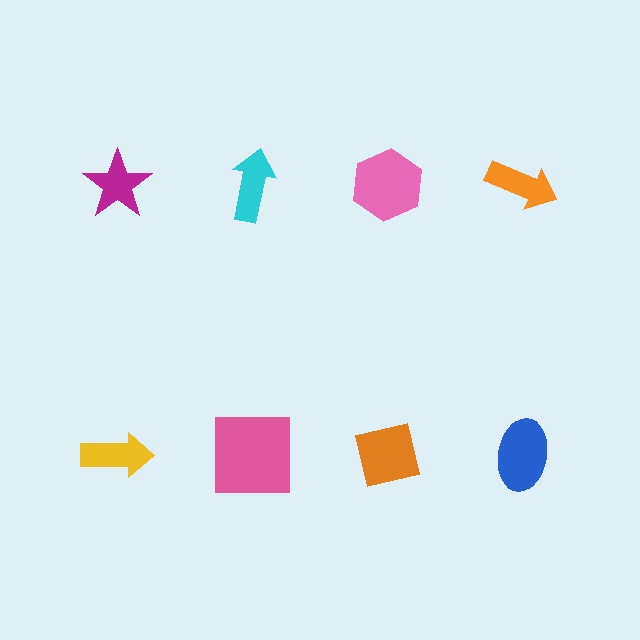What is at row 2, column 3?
An orange square.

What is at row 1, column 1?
A magenta star.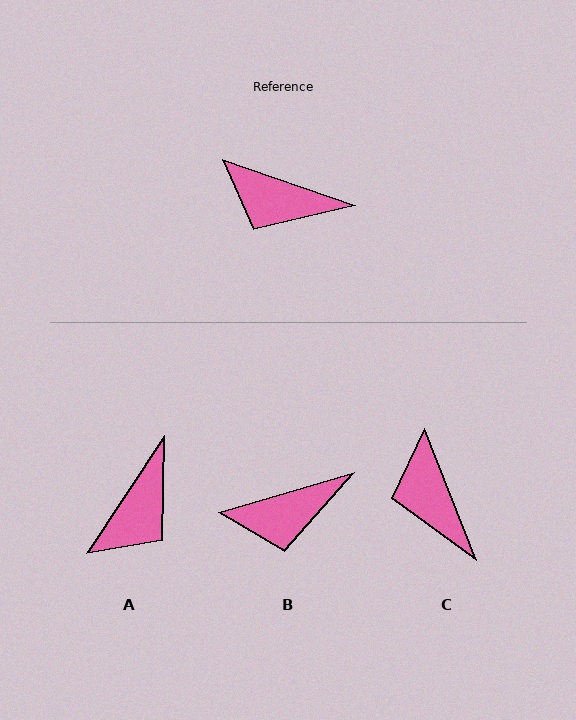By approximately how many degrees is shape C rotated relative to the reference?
Approximately 49 degrees clockwise.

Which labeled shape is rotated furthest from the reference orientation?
A, about 76 degrees away.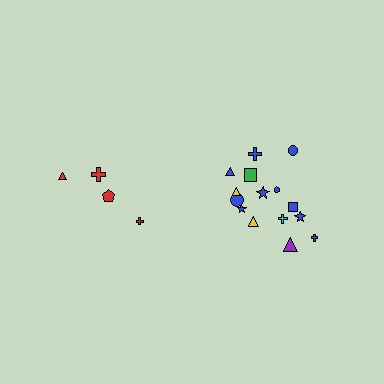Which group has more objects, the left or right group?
The right group.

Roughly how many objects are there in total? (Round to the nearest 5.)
Roughly 20 objects in total.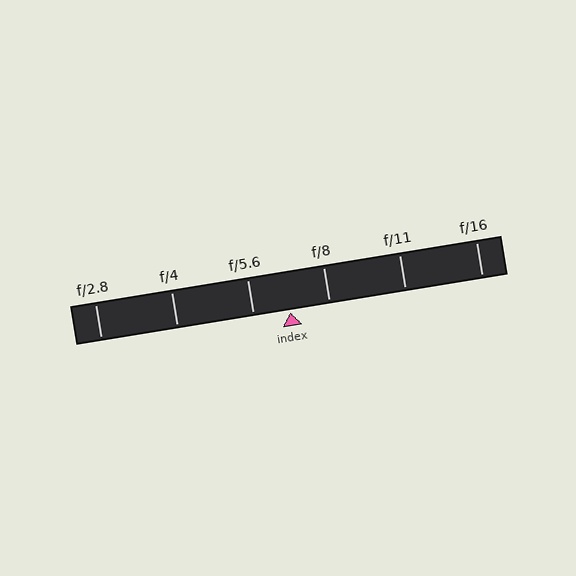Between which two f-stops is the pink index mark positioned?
The index mark is between f/5.6 and f/8.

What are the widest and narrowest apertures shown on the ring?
The widest aperture shown is f/2.8 and the narrowest is f/16.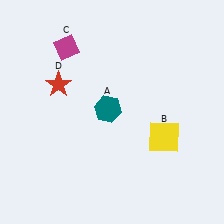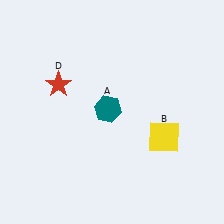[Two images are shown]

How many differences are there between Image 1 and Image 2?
There is 1 difference between the two images.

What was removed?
The magenta diamond (C) was removed in Image 2.